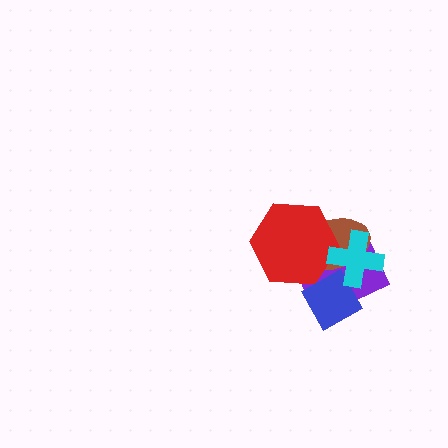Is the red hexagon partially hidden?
Yes, it is partially covered by another shape.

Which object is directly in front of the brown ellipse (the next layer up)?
The red hexagon is directly in front of the brown ellipse.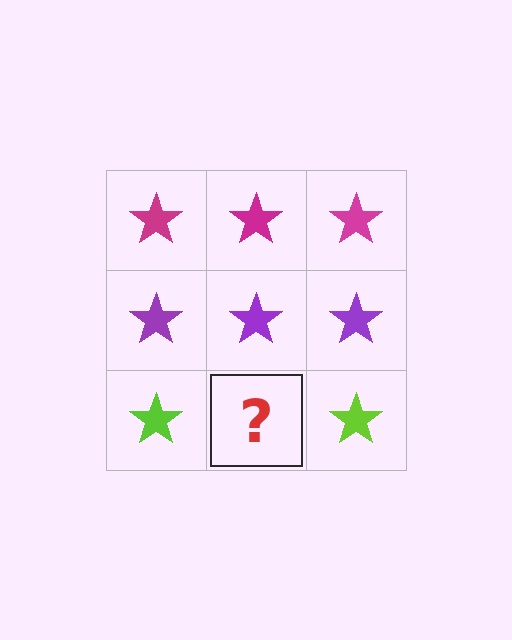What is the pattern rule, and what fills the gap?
The rule is that each row has a consistent color. The gap should be filled with a lime star.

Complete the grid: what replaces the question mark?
The question mark should be replaced with a lime star.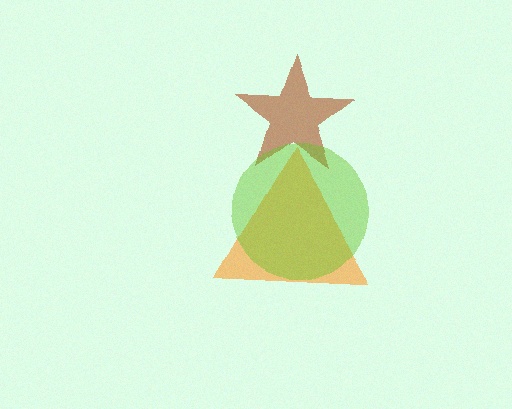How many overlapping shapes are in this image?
There are 3 overlapping shapes in the image.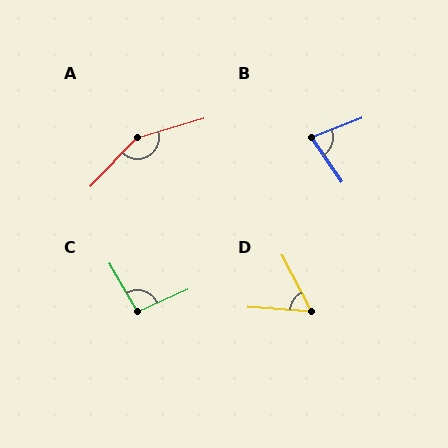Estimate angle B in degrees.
Approximately 76 degrees.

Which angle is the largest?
A, at approximately 150 degrees.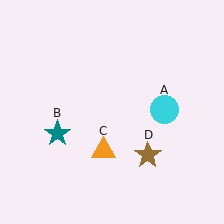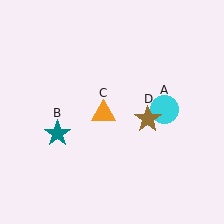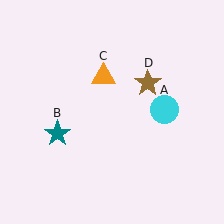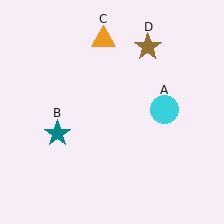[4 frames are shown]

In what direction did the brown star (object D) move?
The brown star (object D) moved up.